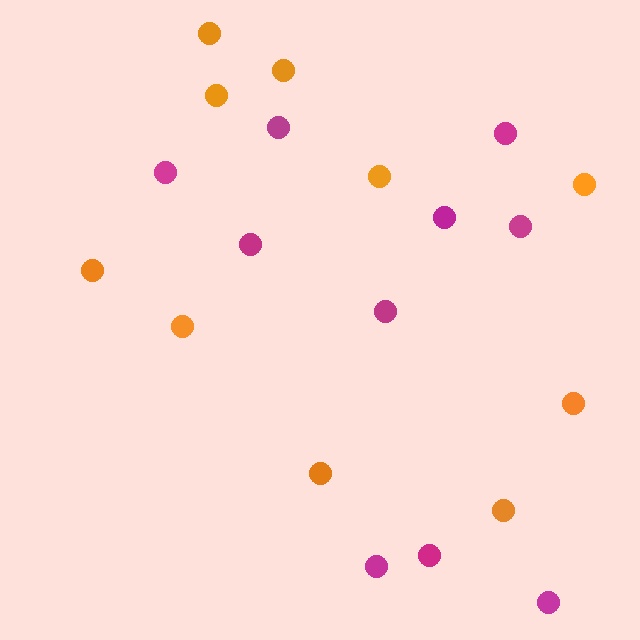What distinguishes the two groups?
There are 2 groups: one group of orange circles (10) and one group of magenta circles (10).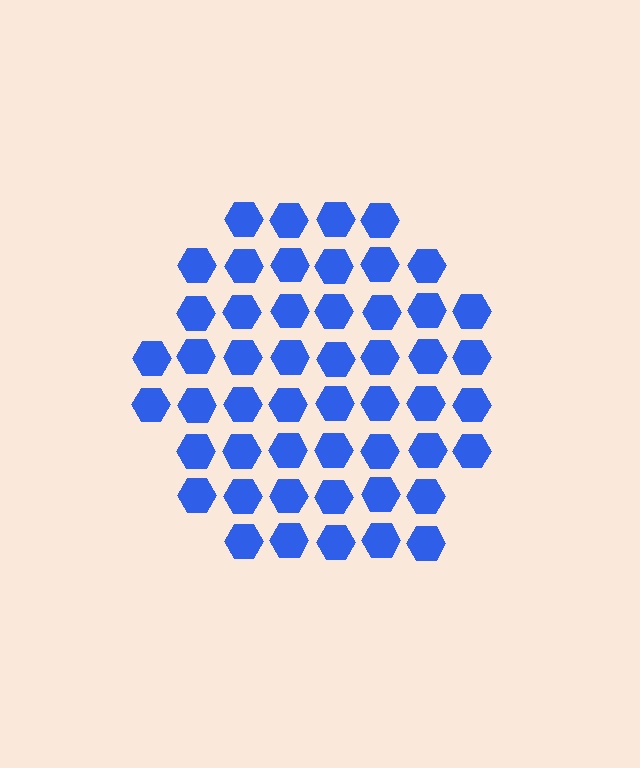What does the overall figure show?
The overall figure shows a hexagon.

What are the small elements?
The small elements are hexagons.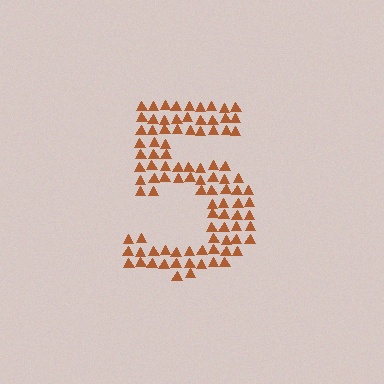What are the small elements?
The small elements are triangles.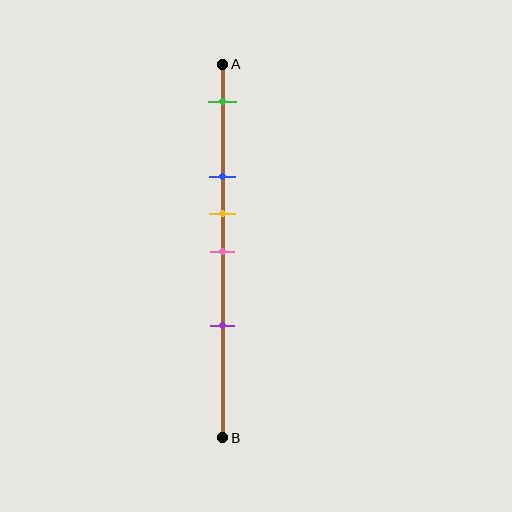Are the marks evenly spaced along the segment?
No, the marks are not evenly spaced.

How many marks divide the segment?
There are 5 marks dividing the segment.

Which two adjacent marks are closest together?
The yellow and pink marks are the closest adjacent pair.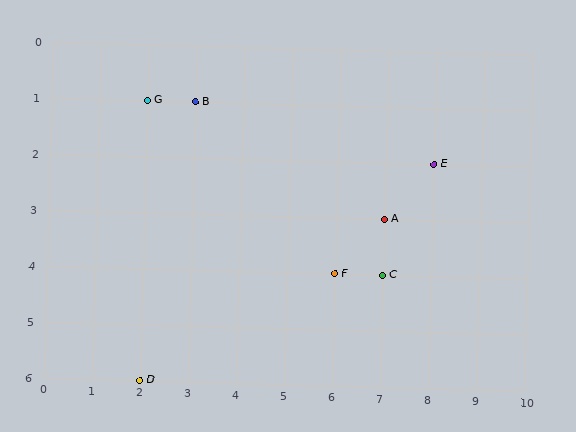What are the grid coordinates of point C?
Point C is at grid coordinates (7, 4).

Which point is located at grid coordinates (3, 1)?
Point B is at (3, 1).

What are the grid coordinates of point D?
Point D is at grid coordinates (2, 6).